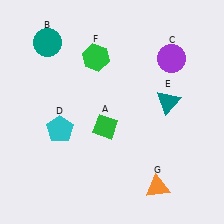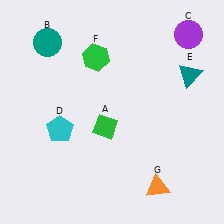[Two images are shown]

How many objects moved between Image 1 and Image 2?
2 objects moved between the two images.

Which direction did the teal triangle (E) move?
The teal triangle (E) moved up.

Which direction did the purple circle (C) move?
The purple circle (C) moved up.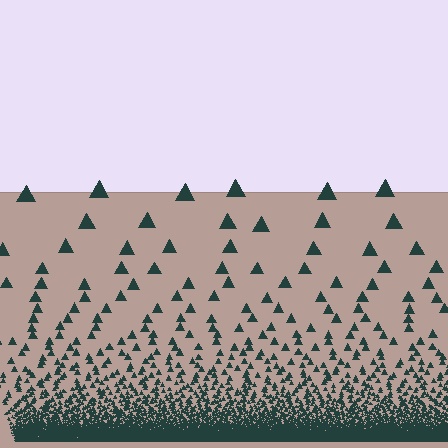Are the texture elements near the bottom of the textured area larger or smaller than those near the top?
Smaller. The gradient is inverted — elements near the bottom are smaller and denser.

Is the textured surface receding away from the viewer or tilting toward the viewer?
The surface appears to tilt toward the viewer. Texture elements get larger and sparser toward the top.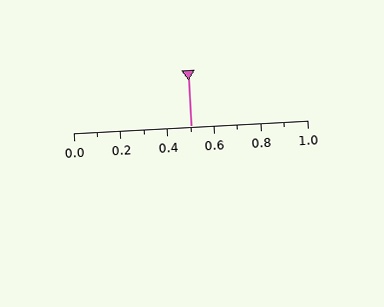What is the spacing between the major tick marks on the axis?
The major ticks are spaced 0.2 apart.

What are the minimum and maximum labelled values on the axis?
The axis runs from 0.0 to 1.0.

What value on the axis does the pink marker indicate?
The marker indicates approximately 0.5.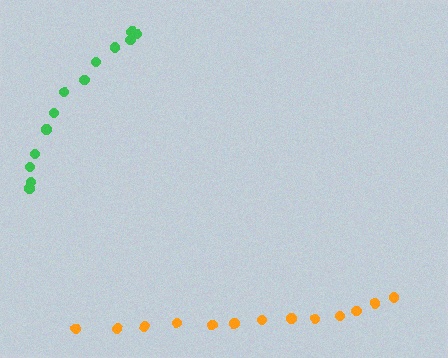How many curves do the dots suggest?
There are 2 distinct paths.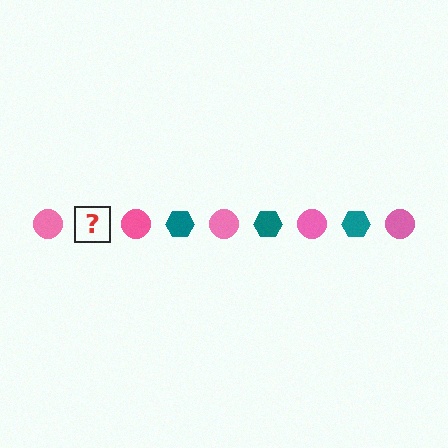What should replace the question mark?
The question mark should be replaced with a teal hexagon.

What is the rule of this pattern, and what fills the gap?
The rule is that the pattern alternates between pink circle and teal hexagon. The gap should be filled with a teal hexagon.